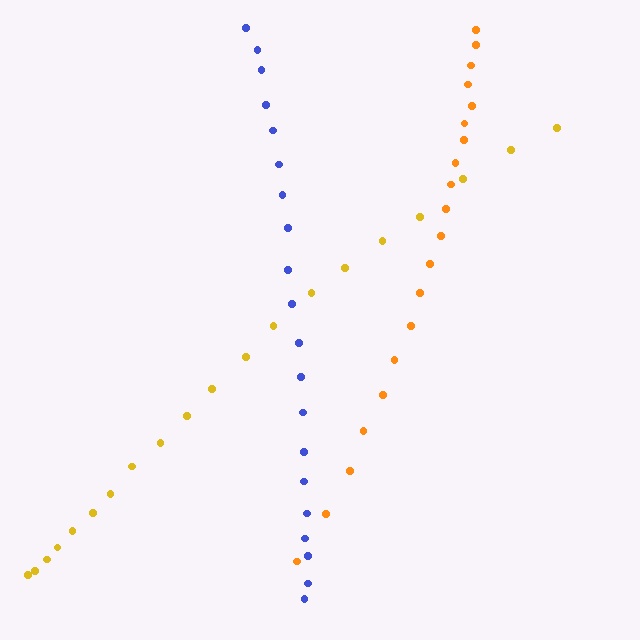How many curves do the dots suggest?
There are 3 distinct paths.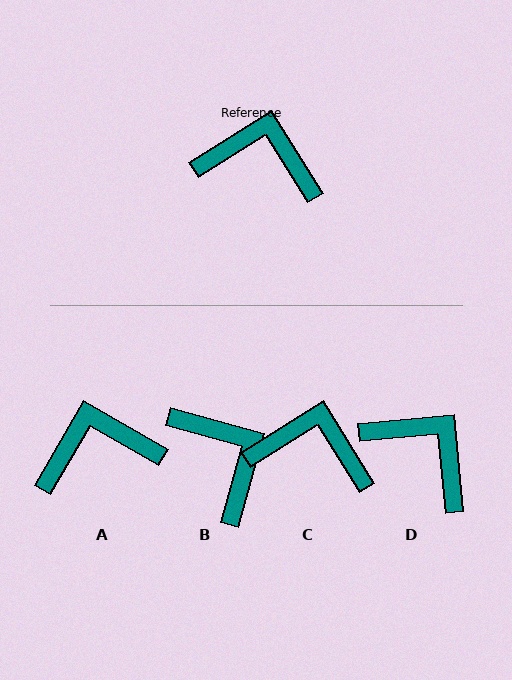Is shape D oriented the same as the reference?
No, it is off by about 27 degrees.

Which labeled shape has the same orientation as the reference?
C.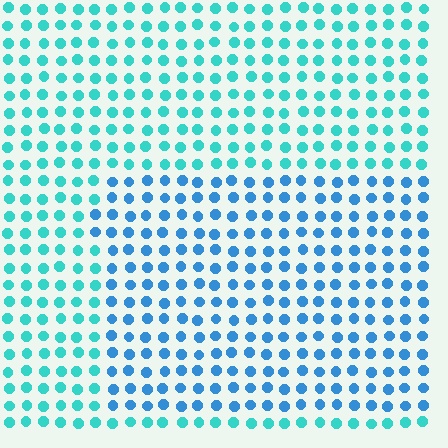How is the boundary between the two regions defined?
The boundary is defined purely by a slight shift in hue (about 32 degrees). Spacing, size, and orientation are identical on both sides.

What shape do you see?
I see a rectangle.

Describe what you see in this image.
The image is filled with small cyan elements in a uniform arrangement. A rectangle-shaped region is visible where the elements are tinted to a slightly different hue, forming a subtle color boundary.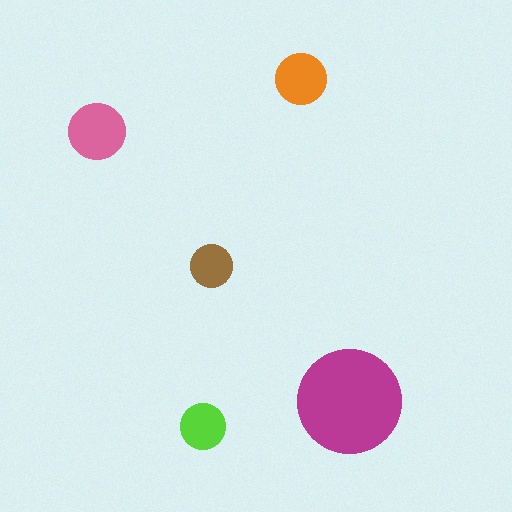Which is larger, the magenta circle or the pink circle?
The magenta one.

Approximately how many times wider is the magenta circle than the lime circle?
About 2.5 times wider.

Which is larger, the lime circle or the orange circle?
The orange one.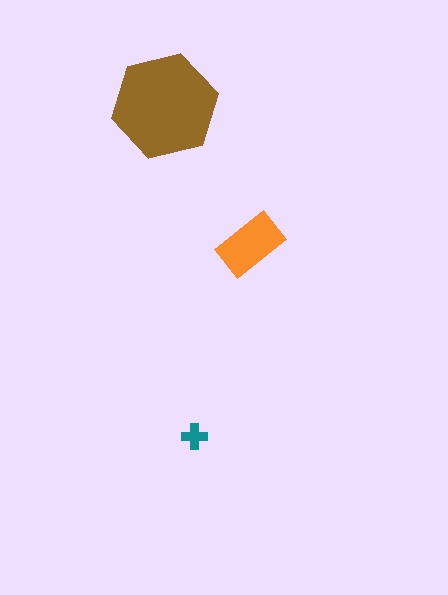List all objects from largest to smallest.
The brown hexagon, the orange rectangle, the teal cross.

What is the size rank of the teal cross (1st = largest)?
3rd.